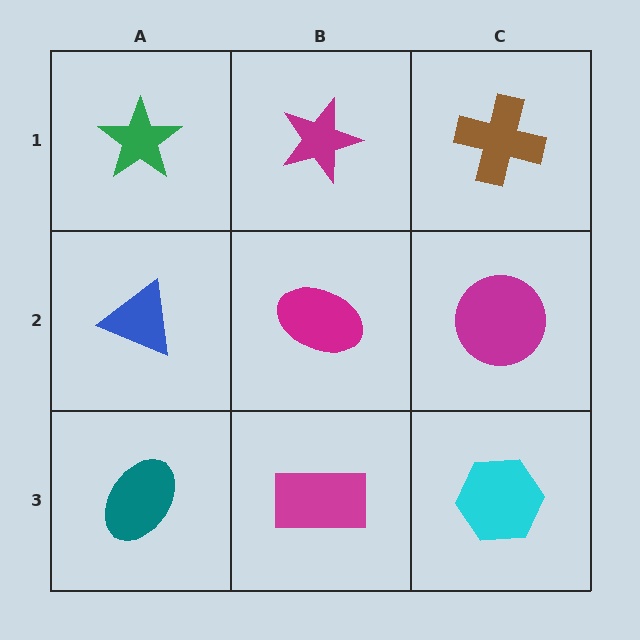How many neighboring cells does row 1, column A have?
2.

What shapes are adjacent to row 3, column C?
A magenta circle (row 2, column C), a magenta rectangle (row 3, column B).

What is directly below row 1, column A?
A blue triangle.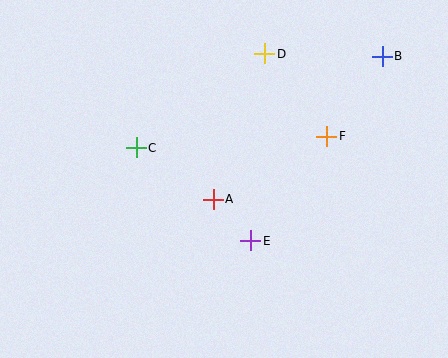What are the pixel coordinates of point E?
Point E is at (251, 241).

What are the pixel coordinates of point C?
Point C is at (136, 148).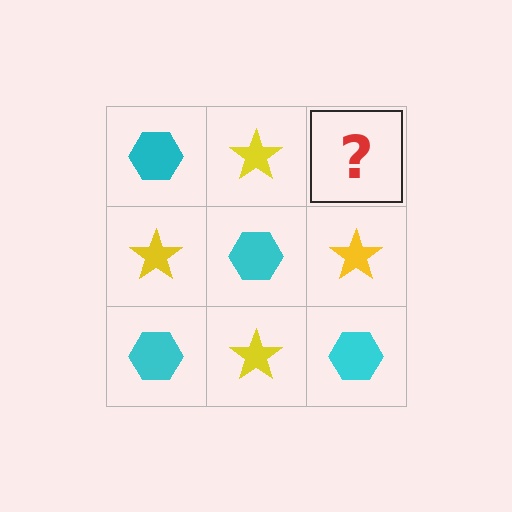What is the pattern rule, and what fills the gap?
The rule is that it alternates cyan hexagon and yellow star in a checkerboard pattern. The gap should be filled with a cyan hexagon.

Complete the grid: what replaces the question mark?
The question mark should be replaced with a cyan hexagon.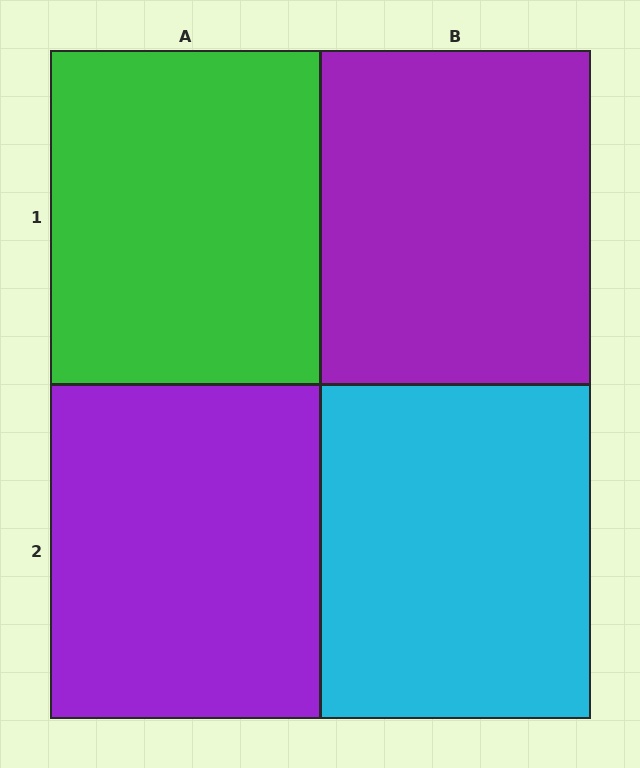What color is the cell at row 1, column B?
Purple.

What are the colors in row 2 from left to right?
Purple, cyan.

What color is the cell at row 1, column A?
Green.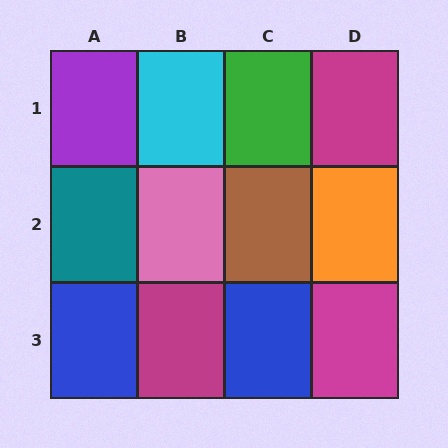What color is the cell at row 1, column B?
Cyan.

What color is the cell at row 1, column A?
Purple.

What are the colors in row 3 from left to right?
Blue, magenta, blue, magenta.